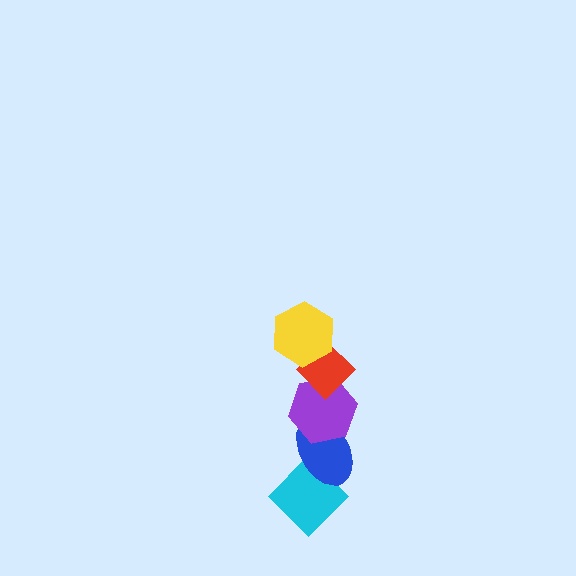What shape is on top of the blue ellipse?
The purple hexagon is on top of the blue ellipse.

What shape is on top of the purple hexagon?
The red diamond is on top of the purple hexagon.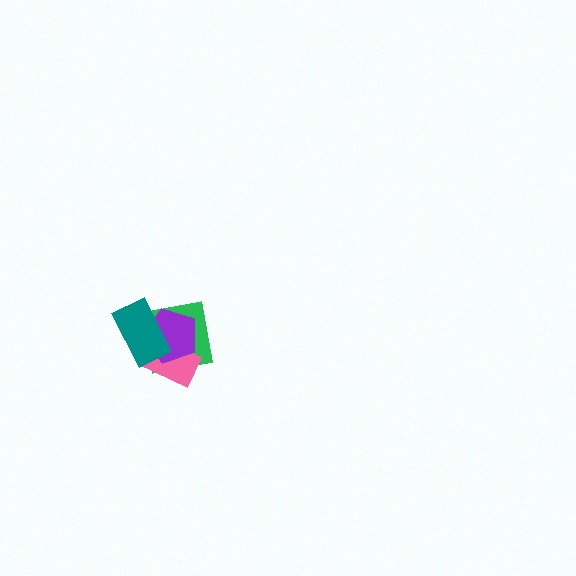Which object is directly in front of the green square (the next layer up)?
The pink rectangle is directly in front of the green square.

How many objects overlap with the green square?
3 objects overlap with the green square.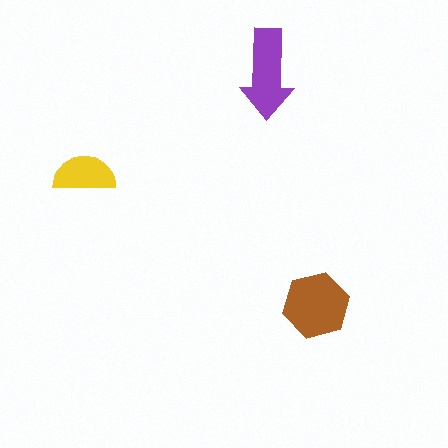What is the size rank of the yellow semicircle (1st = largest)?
3rd.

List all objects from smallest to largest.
The yellow semicircle, the purple arrow, the brown hexagon.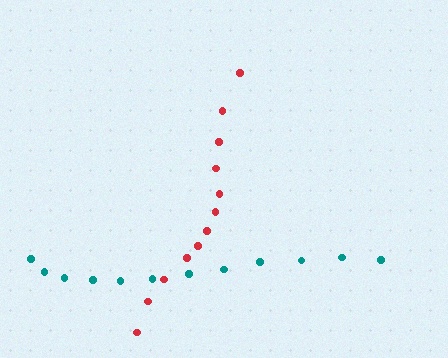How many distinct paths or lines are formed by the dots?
There are 2 distinct paths.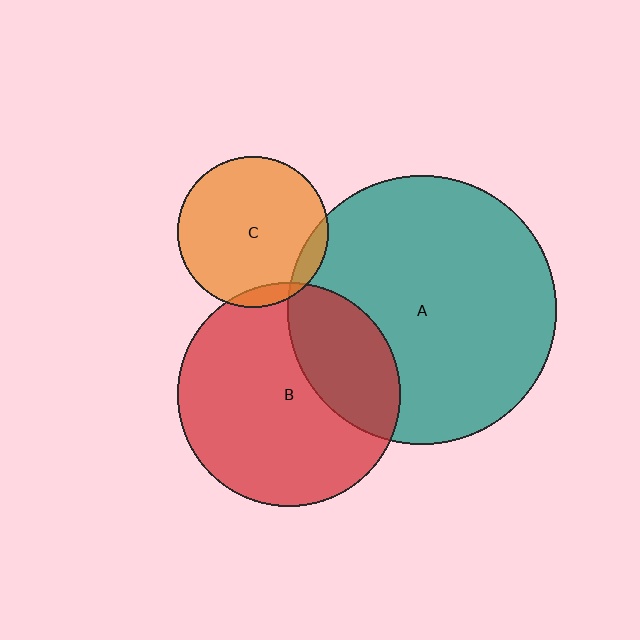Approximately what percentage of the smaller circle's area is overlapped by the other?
Approximately 10%.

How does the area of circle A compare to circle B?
Approximately 1.4 times.